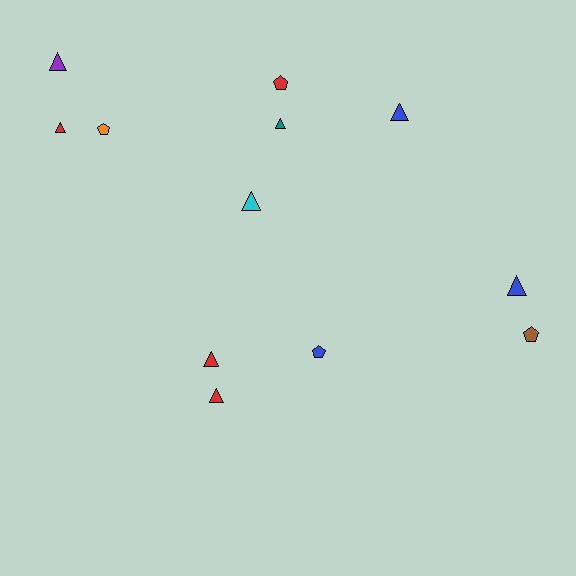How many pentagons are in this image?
There are 4 pentagons.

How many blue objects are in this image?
There are 3 blue objects.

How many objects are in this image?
There are 12 objects.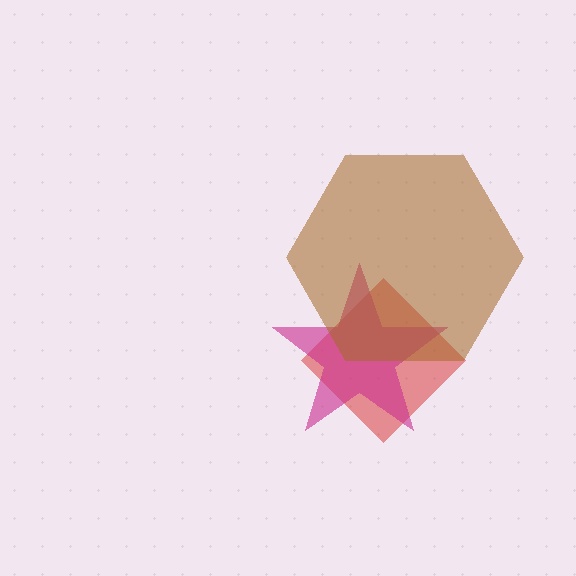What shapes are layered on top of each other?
The layered shapes are: a red diamond, a magenta star, a brown hexagon.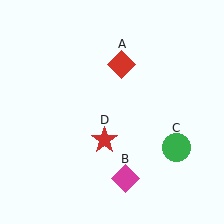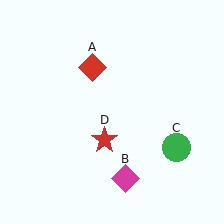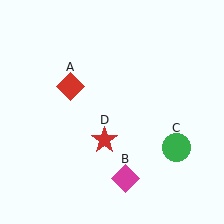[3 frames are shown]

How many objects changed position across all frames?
1 object changed position: red diamond (object A).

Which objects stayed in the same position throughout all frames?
Magenta diamond (object B) and green circle (object C) and red star (object D) remained stationary.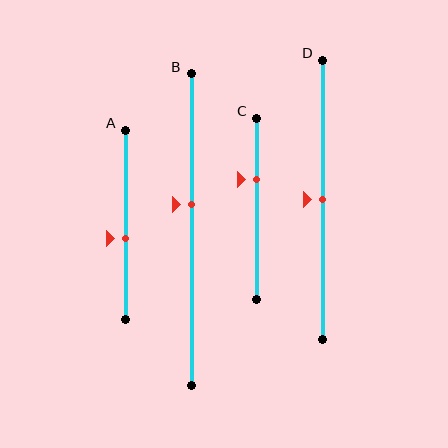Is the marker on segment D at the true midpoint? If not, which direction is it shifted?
Yes, the marker on segment D is at the true midpoint.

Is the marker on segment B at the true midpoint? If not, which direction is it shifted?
No, the marker on segment B is shifted upward by about 8% of the segment length.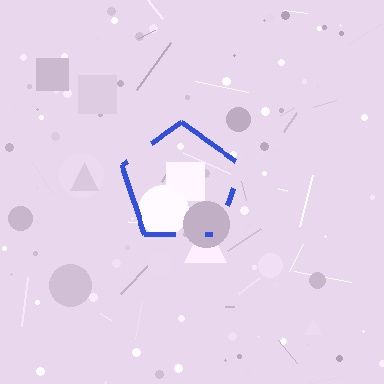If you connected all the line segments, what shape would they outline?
They would outline a pentagon.